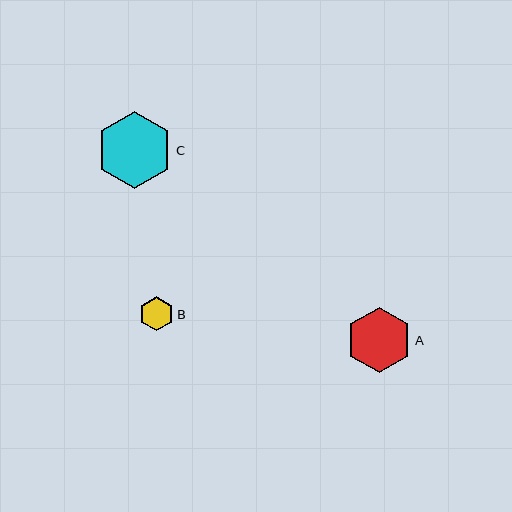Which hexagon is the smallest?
Hexagon B is the smallest with a size of approximately 34 pixels.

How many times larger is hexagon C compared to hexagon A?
Hexagon C is approximately 1.2 times the size of hexagon A.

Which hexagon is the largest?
Hexagon C is the largest with a size of approximately 77 pixels.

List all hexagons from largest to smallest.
From largest to smallest: C, A, B.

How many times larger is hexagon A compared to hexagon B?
Hexagon A is approximately 1.9 times the size of hexagon B.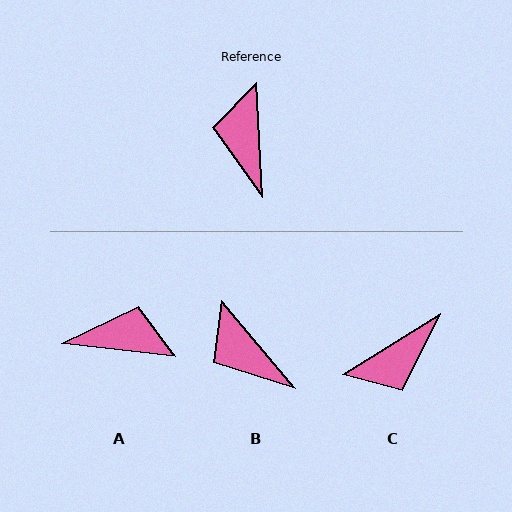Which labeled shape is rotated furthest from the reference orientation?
C, about 119 degrees away.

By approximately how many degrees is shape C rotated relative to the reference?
Approximately 119 degrees counter-clockwise.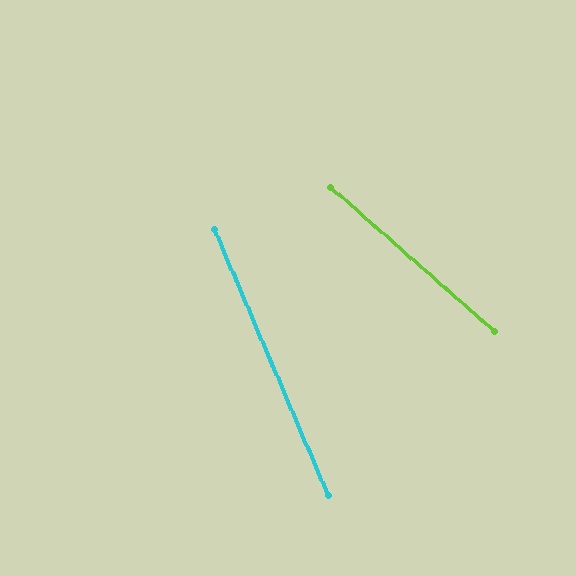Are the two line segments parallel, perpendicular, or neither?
Neither parallel nor perpendicular — they differ by about 26°.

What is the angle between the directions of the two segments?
Approximately 26 degrees.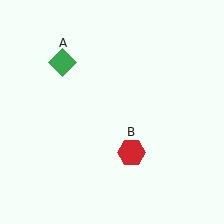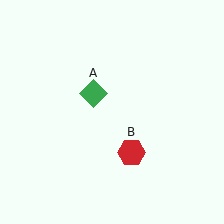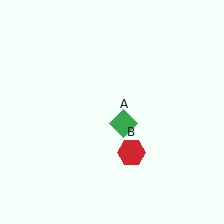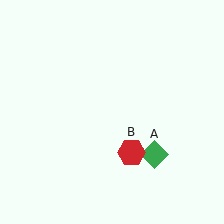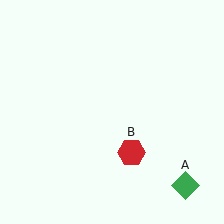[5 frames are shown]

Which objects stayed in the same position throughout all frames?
Red hexagon (object B) remained stationary.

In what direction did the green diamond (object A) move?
The green diamond (object A) moved down and to the right.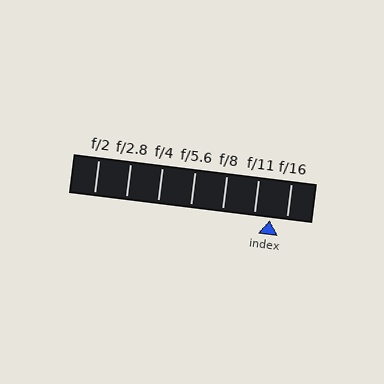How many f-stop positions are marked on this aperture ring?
There are 7 f-stop positions marked.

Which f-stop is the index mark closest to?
The index mark is closest to f/11.